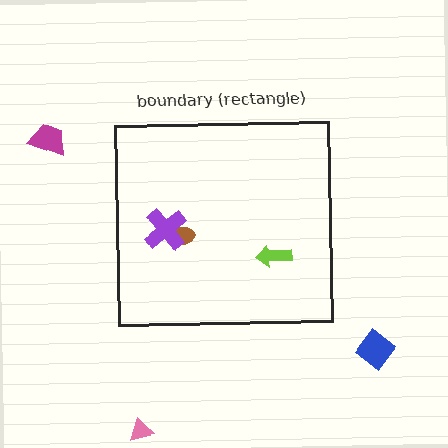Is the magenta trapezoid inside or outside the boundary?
Outside.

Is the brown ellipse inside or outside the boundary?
Inside.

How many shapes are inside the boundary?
3 inside, 3 outside.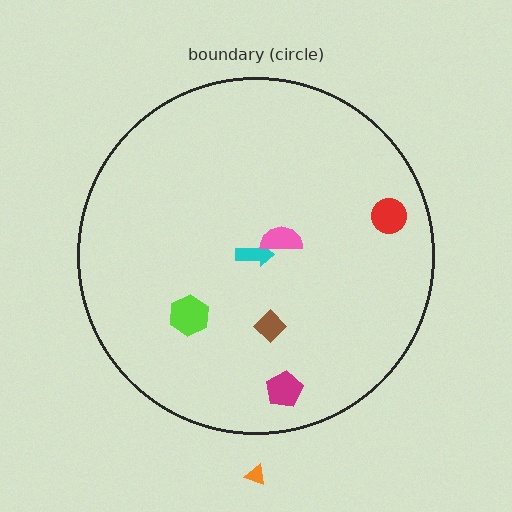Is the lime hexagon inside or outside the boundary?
Inside.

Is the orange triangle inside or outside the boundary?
Outside.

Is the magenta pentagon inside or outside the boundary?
Inside.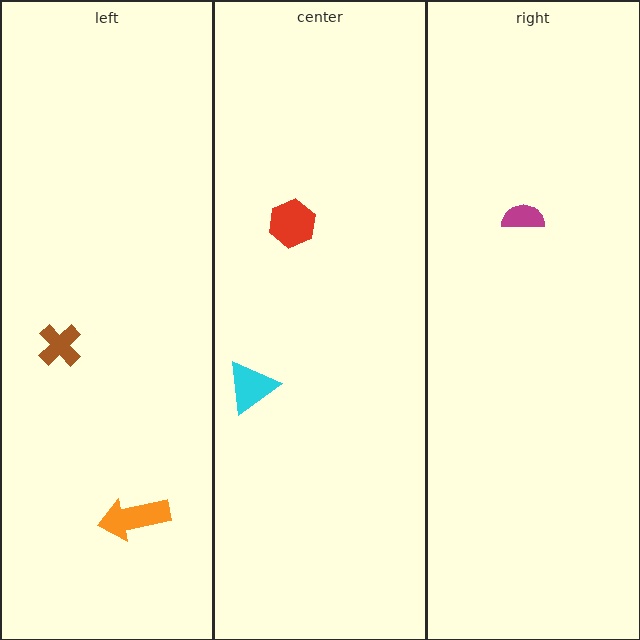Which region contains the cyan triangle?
The center region.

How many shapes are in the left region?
2.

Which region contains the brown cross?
The left region.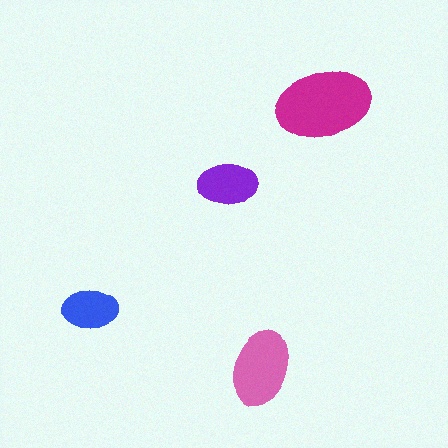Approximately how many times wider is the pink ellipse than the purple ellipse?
About 1.5 times wider.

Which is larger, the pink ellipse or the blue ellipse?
The pink one.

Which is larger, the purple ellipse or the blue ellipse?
The purple one.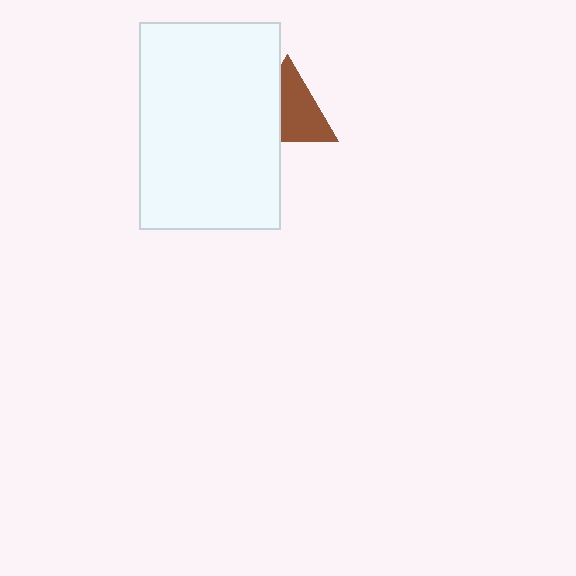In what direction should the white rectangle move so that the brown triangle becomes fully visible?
The white rectangle should move left. That is the shortest direction to clear the overlap and leave the brown triangle fully visible.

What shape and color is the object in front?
The object in front is a white rectangle.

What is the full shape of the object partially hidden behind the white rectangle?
The partially hidden object is a brown triangle.